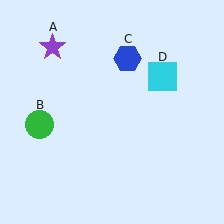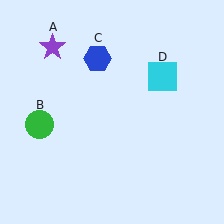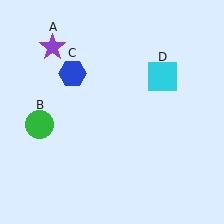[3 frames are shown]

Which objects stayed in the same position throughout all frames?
Purple star (object A) and green circle (object B) and cyan square (object D) remained stationary.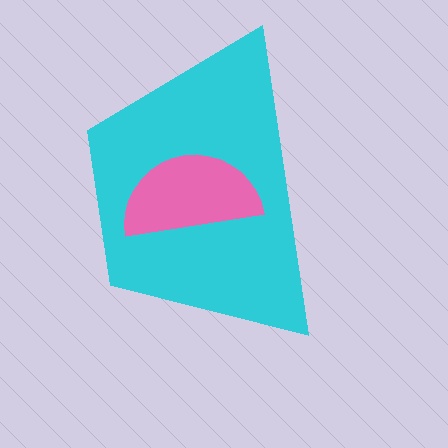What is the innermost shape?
The pink semicircle.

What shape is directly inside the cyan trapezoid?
The pink semicircle.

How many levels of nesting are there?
2.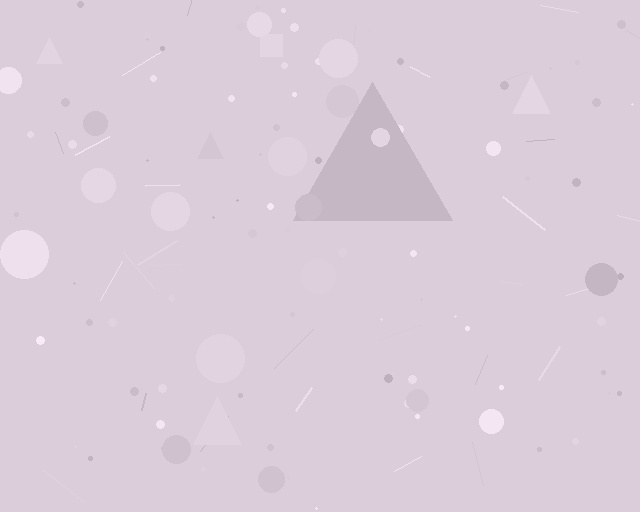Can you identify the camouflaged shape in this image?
The camouflaged shape is a triangle.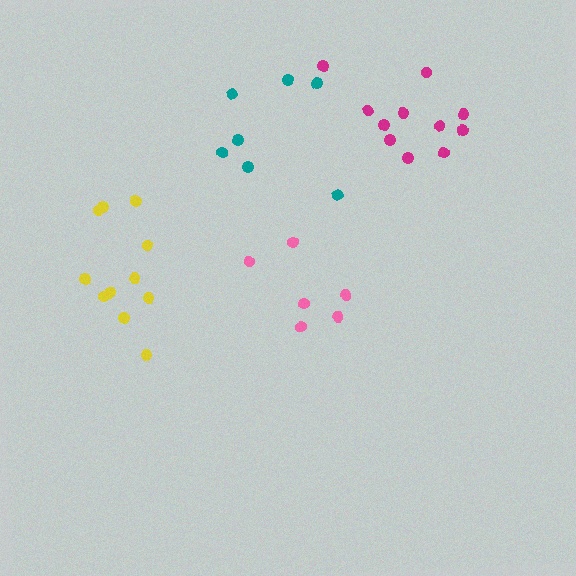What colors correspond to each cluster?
The clusters are colored: pink, teal, yellow, magenta.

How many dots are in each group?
Group 1: 6 dots, Group 2: 7 dots, Group 3: 11 dots, Group 4: 11 dots (35 total).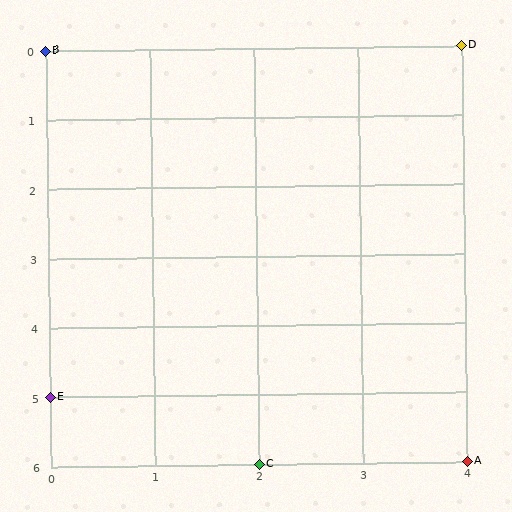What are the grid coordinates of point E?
Point E is at grid coordinates (0, 5).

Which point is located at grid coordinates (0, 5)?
Point E is at (0, 5).